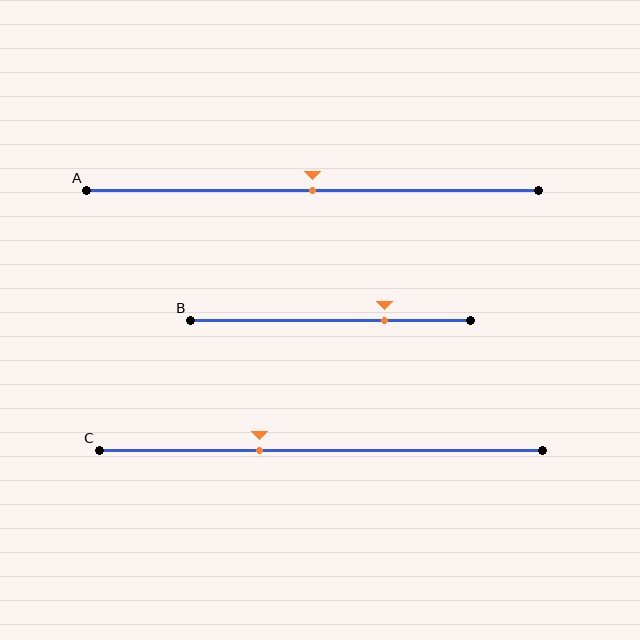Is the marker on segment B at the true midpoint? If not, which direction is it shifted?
No, the marker on segment B is shifted to the right by about 19% of the segment length.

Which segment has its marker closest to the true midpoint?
Segment A has its marker closest to the true midpoint.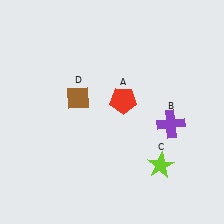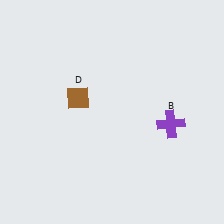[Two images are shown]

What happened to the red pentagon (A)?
The red pentagon (A) was removed in Image 2. It was in the top-right area of Image 1.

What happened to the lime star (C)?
The lime star (C) was removed in Image 2. It was in the bottom-right area of Image 1.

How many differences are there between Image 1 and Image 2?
There are 2 differences between the two images.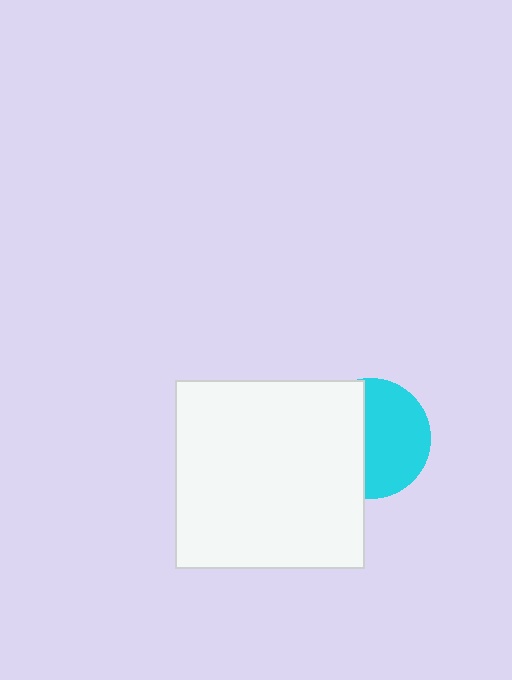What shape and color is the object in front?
The object in front is a white square.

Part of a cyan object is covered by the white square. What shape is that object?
It is a circle.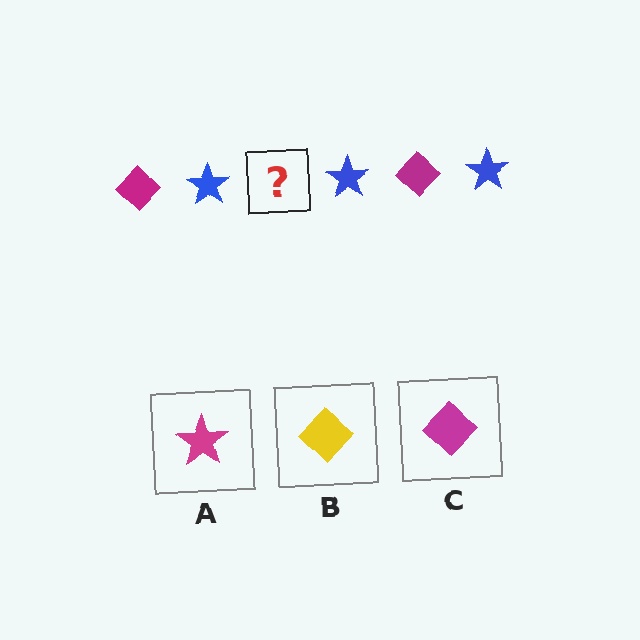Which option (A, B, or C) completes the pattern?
C.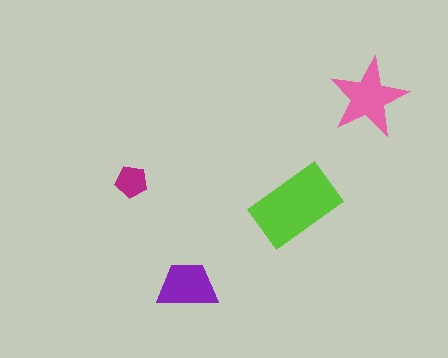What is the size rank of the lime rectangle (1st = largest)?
1st.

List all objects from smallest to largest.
The magenta pentagon, the purple trapezoid, the pink star, the lime rectangle.